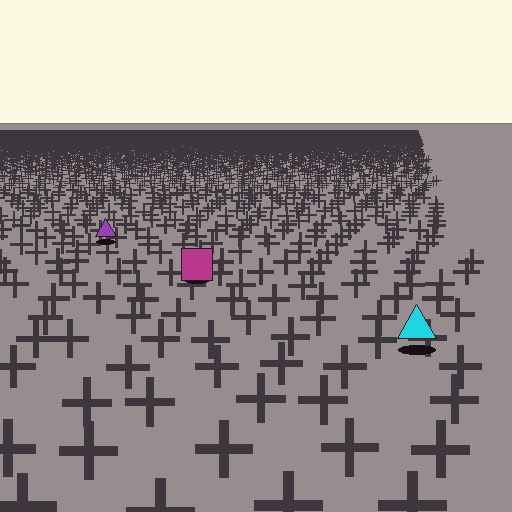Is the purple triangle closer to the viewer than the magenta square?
No. The magenta square is closer — you can tell from the texture gradient: the ground texture is coarser near it.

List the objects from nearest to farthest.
From nearest to farthest: the cyan triangle, the magenta square, the purple triangle.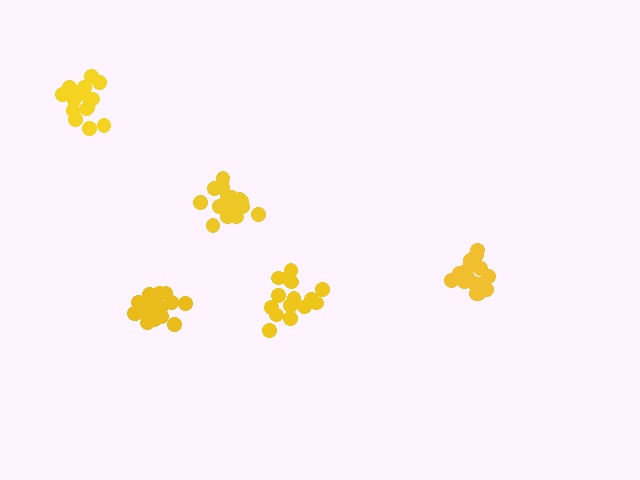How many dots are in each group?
Group 1: 20 dots, Group 2: 15 dots, Group 3: 15 dots, Group 4: 18 dots, Group 5: 17 dots (85 total).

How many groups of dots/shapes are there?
There are 5 groups.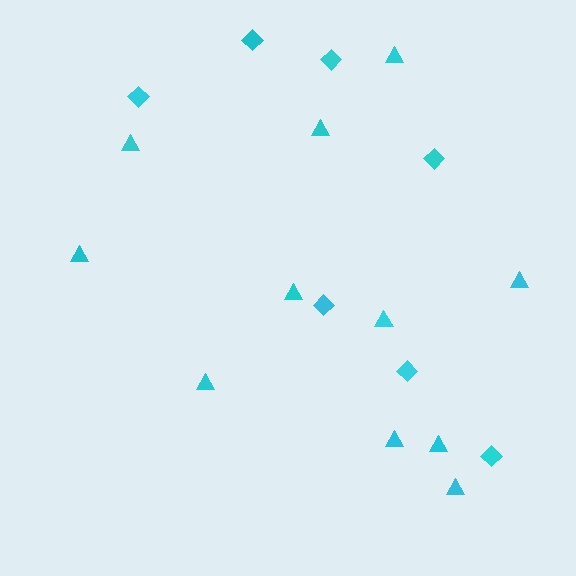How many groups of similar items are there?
There are 2 groups: one group of diamonds (7) and one group of triangles (11).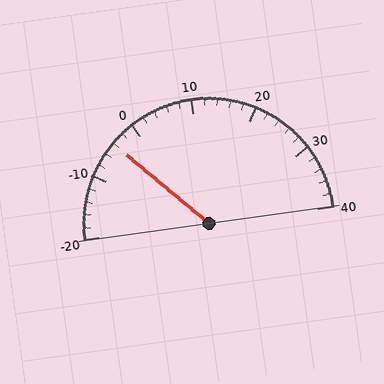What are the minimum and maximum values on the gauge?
The gauge ranges from -20 to 40.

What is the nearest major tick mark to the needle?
The nearest major tick mark is 0.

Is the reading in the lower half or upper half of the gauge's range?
The reading is in the lower half of the range (-20 to 40).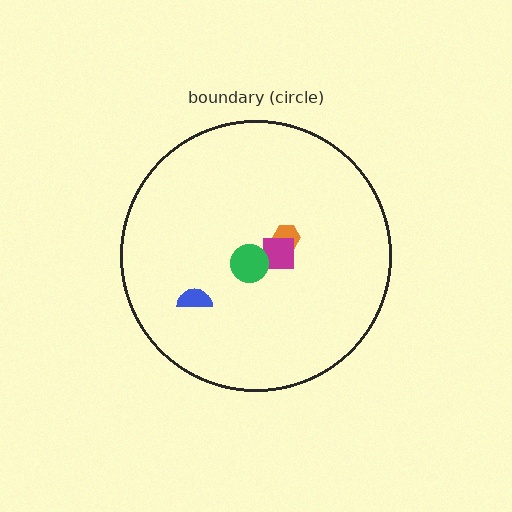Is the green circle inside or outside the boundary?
Inside.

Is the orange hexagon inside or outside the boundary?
Inside.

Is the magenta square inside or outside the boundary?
Inside.